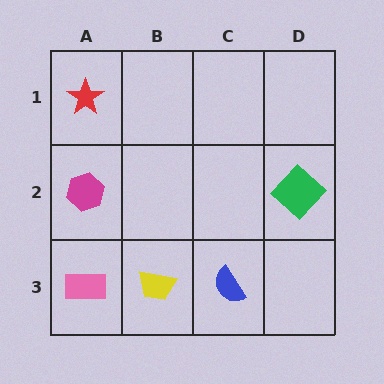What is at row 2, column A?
A magenta hexagon.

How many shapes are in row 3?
3 shapes.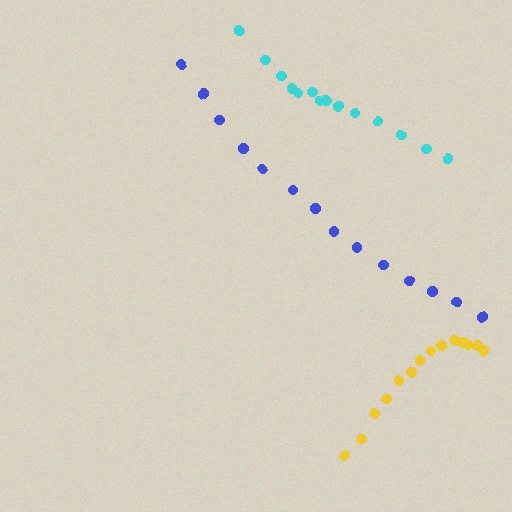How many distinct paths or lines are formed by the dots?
There are 3 distinct paths.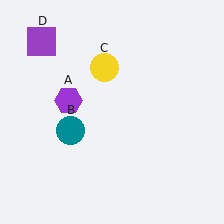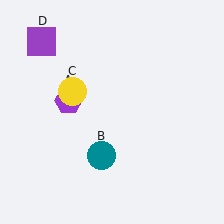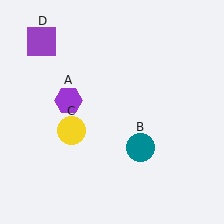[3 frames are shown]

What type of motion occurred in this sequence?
The teal circle (object B), yellow circle (object C) rotated counterclockwise around the center of the scene.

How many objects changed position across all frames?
2 objects changed position: teal circle (object B), yellow circle (object C).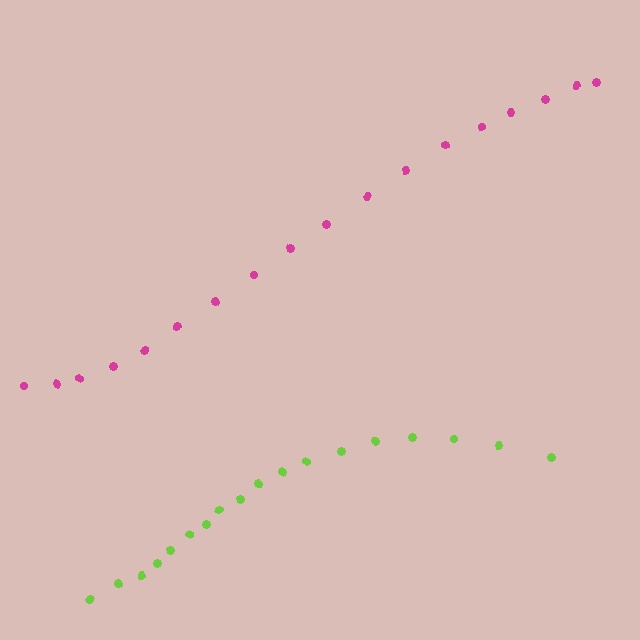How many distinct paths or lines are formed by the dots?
There are 2 distinct paths.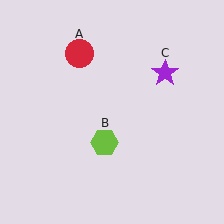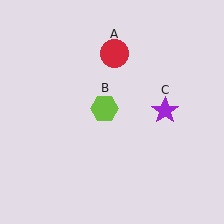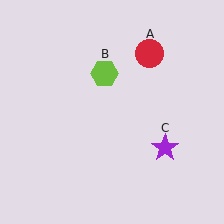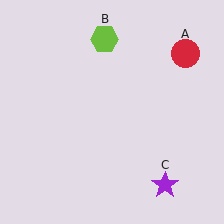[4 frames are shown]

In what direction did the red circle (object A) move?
The red circle (object A) moved right.